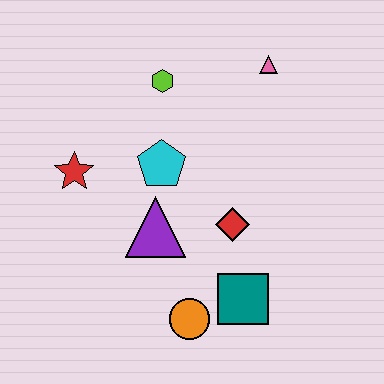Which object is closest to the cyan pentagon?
The purple triangle is closest to the cyan pentagon.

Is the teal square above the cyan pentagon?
No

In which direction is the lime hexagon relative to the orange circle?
The lime hexagon is above the orange circle.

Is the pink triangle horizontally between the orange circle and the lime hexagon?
No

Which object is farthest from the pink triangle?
The orange circle is farthest from the pink triangle.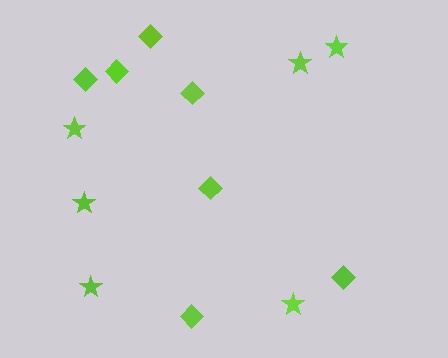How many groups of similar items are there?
There are 2 groups: one group of stars (6) and one group of diamonds (7).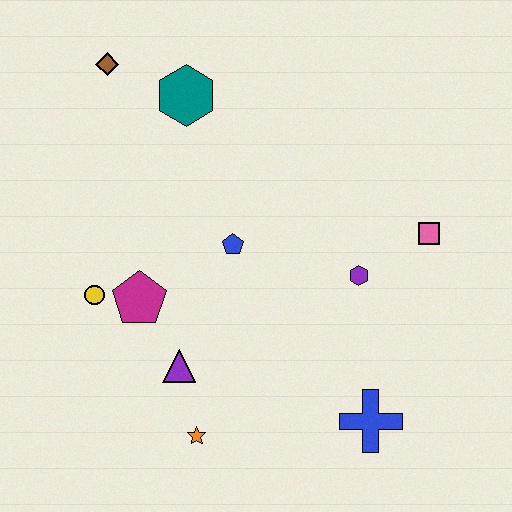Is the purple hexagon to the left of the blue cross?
Yes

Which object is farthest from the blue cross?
The brown diamond is farthest from the blue cross.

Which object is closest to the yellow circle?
The magenta pentagon is closest to the yellow circle.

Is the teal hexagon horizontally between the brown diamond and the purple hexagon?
Yes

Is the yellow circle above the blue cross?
Yes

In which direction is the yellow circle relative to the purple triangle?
The yellow circle is to the left of the purple triangle.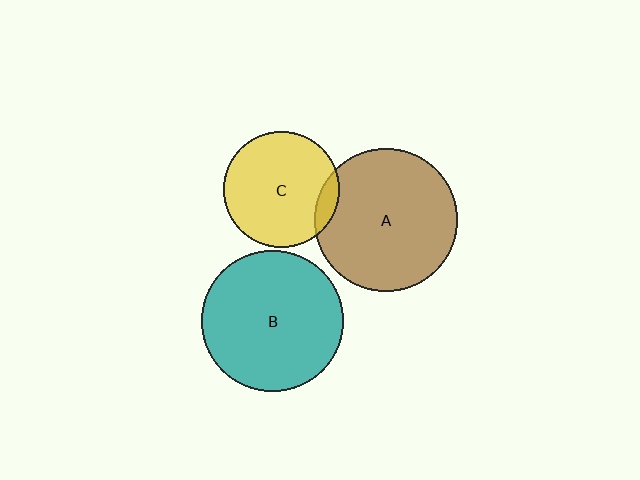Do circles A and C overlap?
Yes.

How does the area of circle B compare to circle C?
Approximately 1.5 times.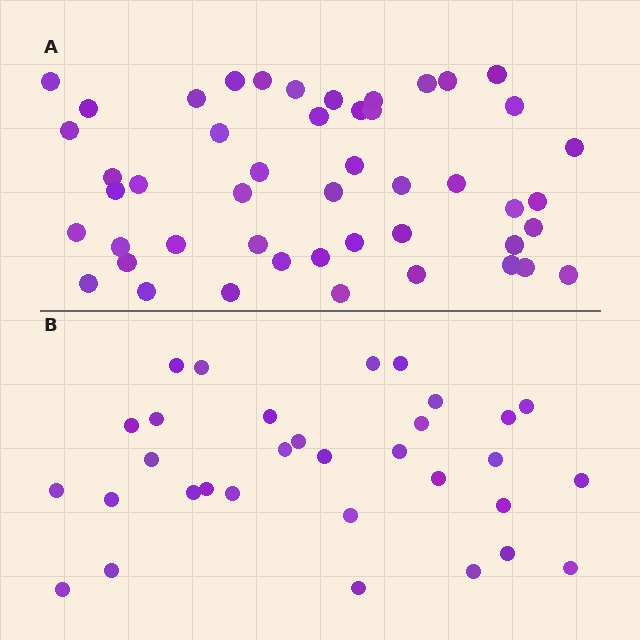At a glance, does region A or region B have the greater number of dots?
Region A (the top region) has more dots.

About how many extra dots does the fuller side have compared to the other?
Region A has approximately 15 more dots than region B.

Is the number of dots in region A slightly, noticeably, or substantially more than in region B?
Region A has substantially more. The ratio is roughly 1.5 to 1.